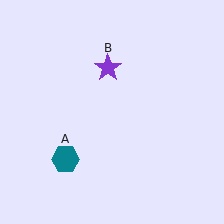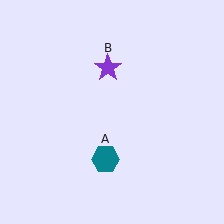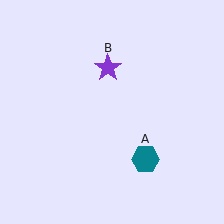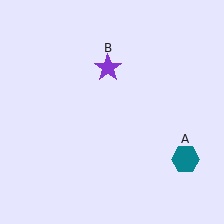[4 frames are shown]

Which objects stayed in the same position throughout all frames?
Purple star (object B) remained stationary.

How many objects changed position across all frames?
1 object changed position: teal hexagon (object A).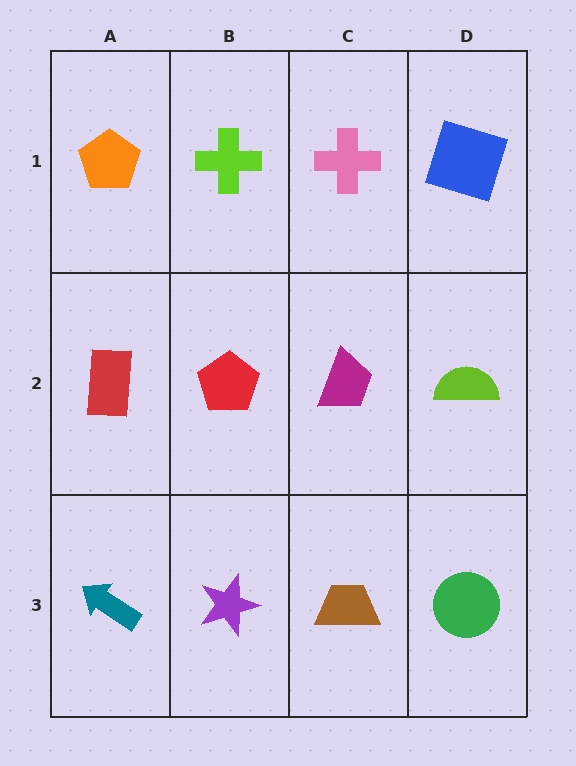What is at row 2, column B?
A red pentagon.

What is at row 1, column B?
A lime cross.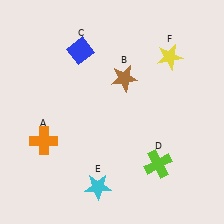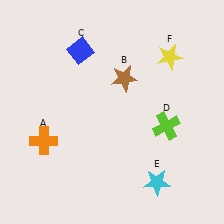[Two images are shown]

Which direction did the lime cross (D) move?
The lime cross (D) moved up.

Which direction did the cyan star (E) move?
The cyan star (E) moved right.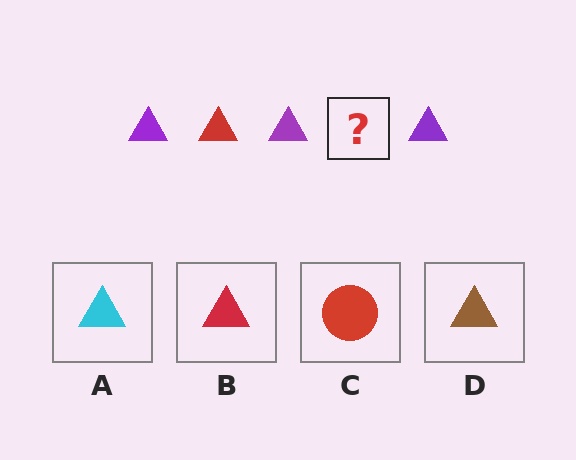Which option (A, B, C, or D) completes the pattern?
B.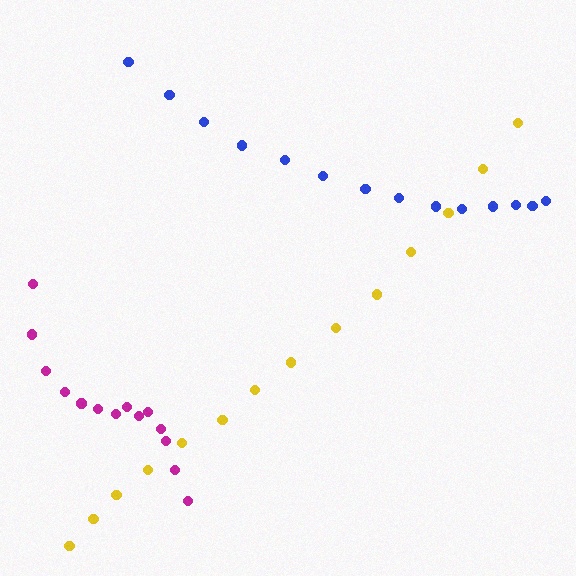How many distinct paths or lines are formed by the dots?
There are 3 distinct paths.